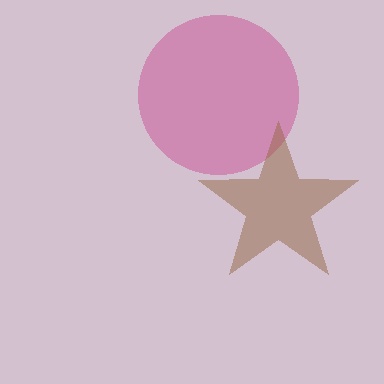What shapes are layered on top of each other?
The layered shapes are: a magenta circle, a brown star.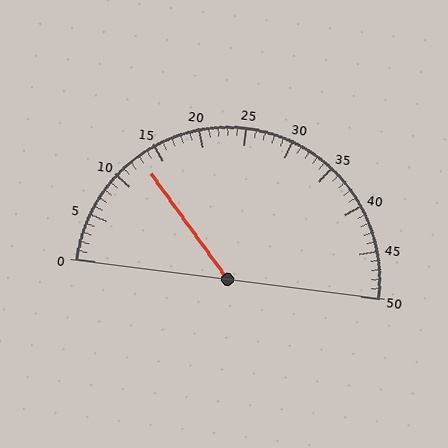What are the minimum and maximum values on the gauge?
The gauge ranges from 0 to 50.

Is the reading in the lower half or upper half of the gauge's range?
The reading is in the lower half of the range (0 to 50).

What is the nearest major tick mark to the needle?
The nearest major tick mark is 15.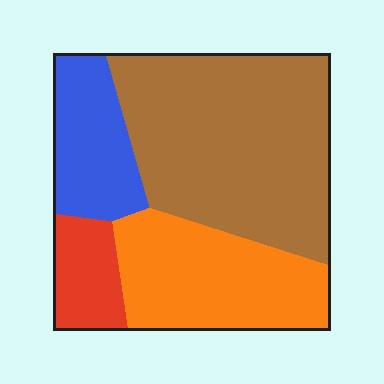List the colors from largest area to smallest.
From largest to smallest: brown, orange, blue, red.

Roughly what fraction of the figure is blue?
Blue covers 16% of the figure.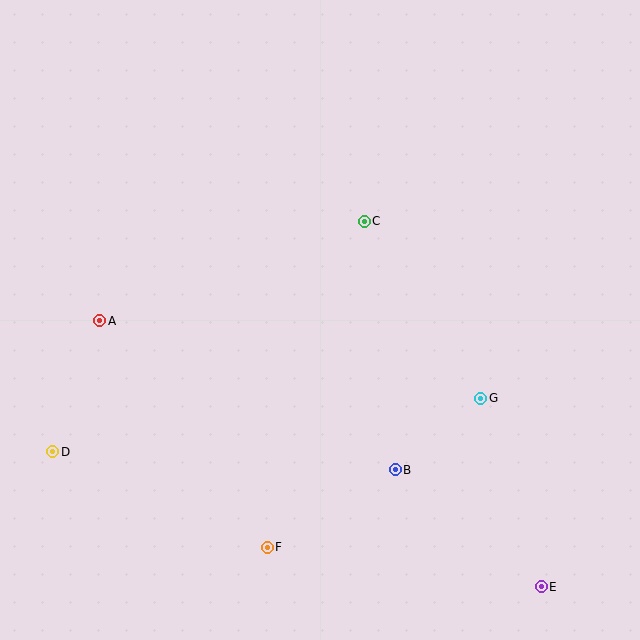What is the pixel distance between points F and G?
The distance between F and G is 260 pixels.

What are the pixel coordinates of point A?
Point A is at (100, 321).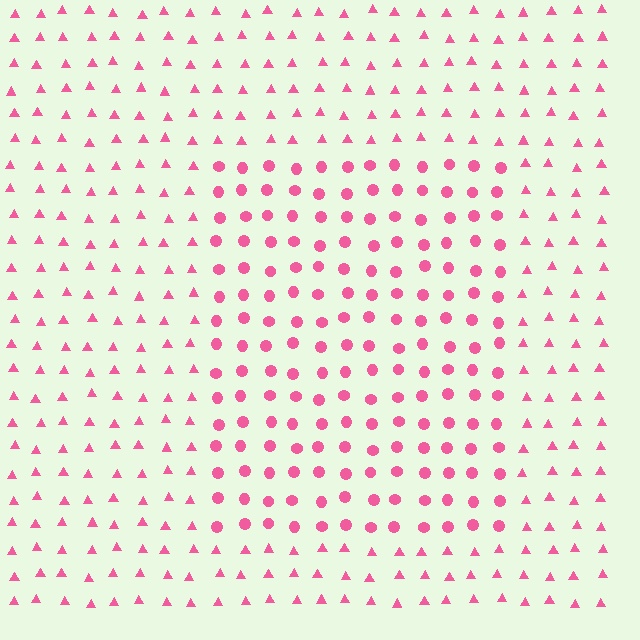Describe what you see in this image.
The image is filled with small pink elements arranged in a uniform grid. A rectangle-shaped region contains circles, while the surrounding area contains triangles. The boundary is defined purely by the change in element shape.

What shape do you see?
I see a rectangle.